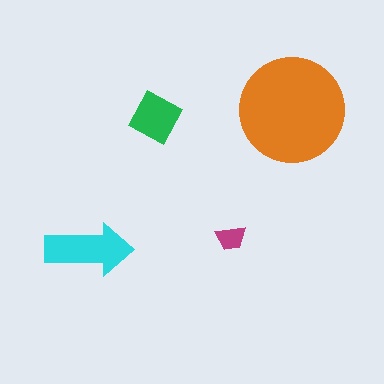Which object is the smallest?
The magenta trapezoid.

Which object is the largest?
The orange circle.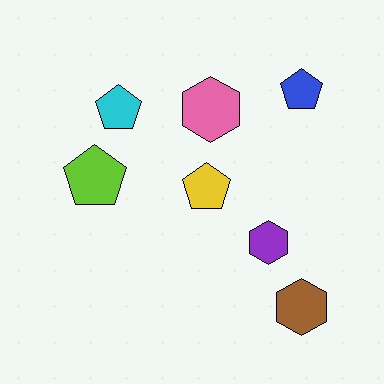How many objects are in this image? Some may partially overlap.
There are 7 objects.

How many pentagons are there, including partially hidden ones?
There are 4 pentagons.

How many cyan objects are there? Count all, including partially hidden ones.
There is 1 cyan object.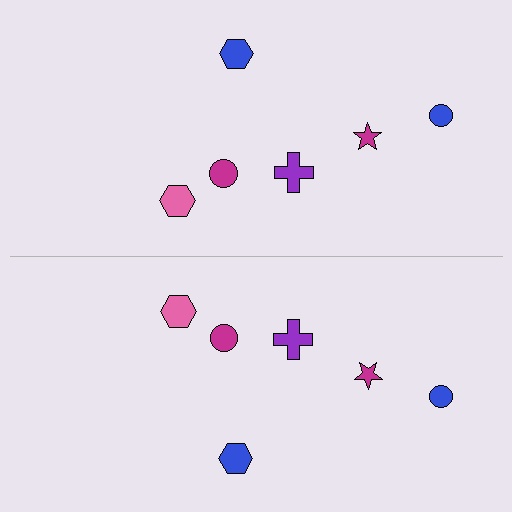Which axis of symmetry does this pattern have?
The pattern has a horizontal axis of symmetry running through the center of the image.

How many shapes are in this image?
There are 12 shapes in this image.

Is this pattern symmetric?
Yes, this pattern has bilateral (reflection) symmetry.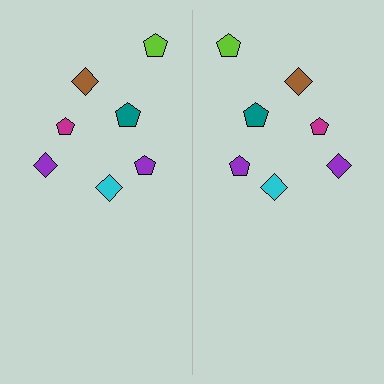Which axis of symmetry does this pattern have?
The pattern has a vertical axis of symmetry running through the center of the image.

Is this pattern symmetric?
Yes, this pattern has bilateral (reflection) symmetry.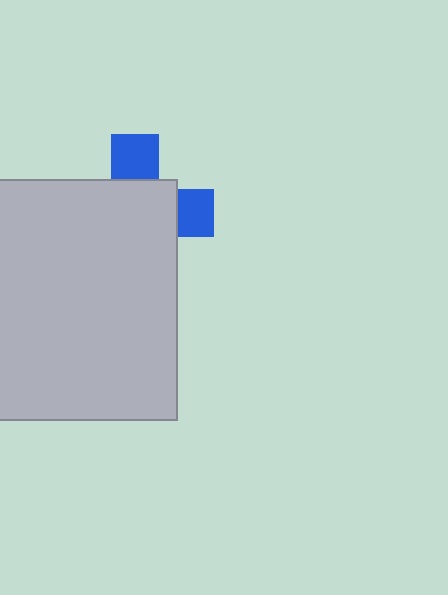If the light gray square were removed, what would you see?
You would see the complete blue cross.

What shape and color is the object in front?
The object in front is a light gray square.